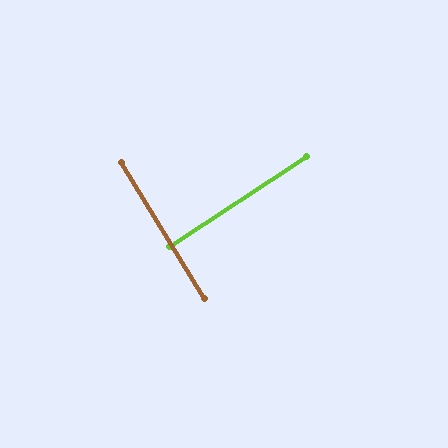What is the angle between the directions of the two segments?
Approximately 88 degrees.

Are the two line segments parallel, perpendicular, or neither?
Perpendicular — they meet at approximately 88°.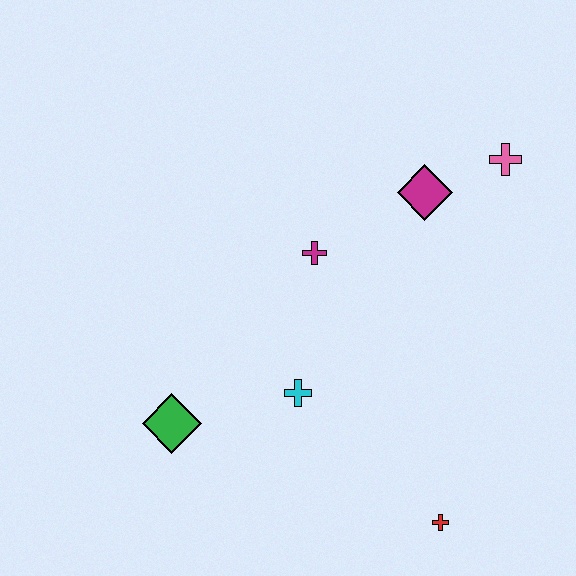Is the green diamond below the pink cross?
Yes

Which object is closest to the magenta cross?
The magenta diamond is closest to the magenta cross.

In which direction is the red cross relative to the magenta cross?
The red cross is below the magenta cross.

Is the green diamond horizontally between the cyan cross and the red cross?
No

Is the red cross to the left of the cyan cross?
No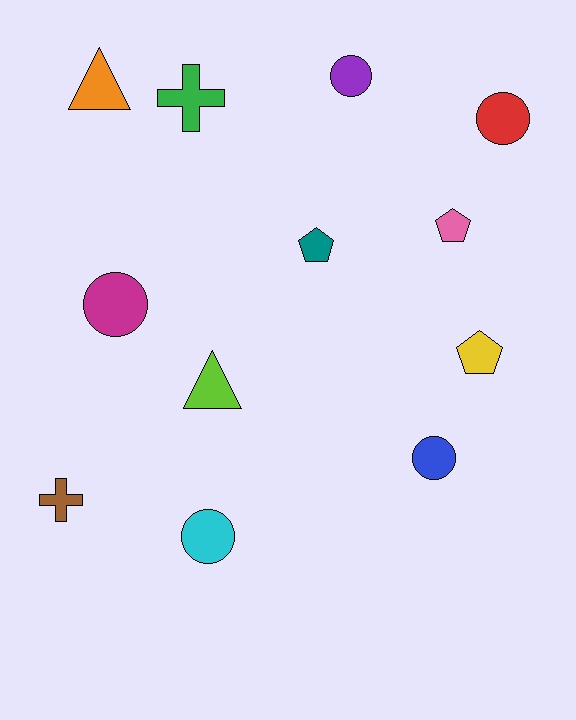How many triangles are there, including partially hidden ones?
There are 2 triangles.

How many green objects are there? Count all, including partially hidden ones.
There is 1 green object.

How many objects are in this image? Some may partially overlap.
There are 12 objects.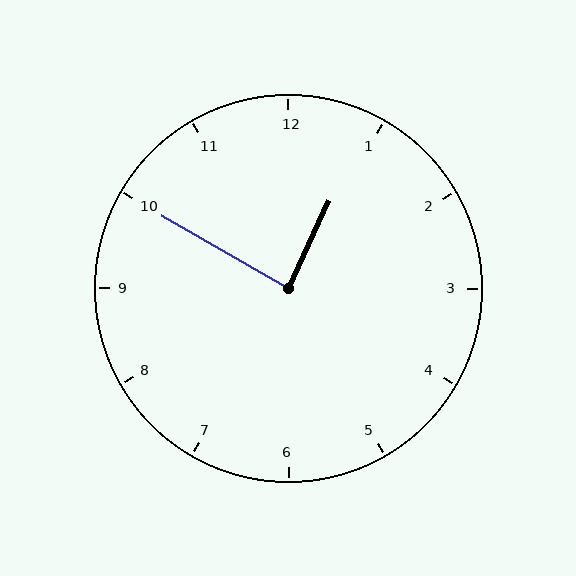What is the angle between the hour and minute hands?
Approximately 85 degrees.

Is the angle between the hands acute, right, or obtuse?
It is right.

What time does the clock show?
12:50.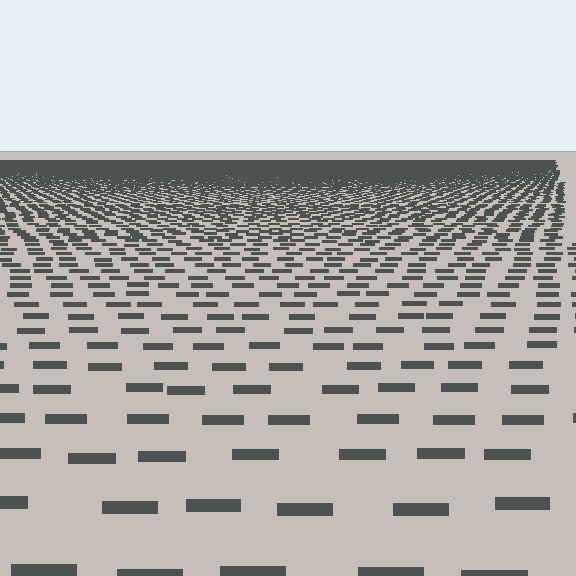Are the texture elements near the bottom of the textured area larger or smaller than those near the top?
Larger. Near the bottom, elements are closer to the viewer and appear at a bigger on-screen size.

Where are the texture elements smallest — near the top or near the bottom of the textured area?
Near the top.